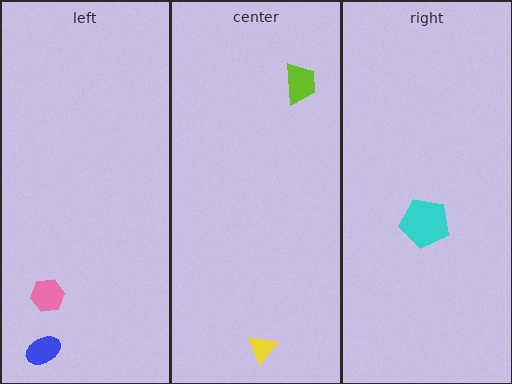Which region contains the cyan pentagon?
The right region.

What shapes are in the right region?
The cyan pentagon.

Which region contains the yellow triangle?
The center region.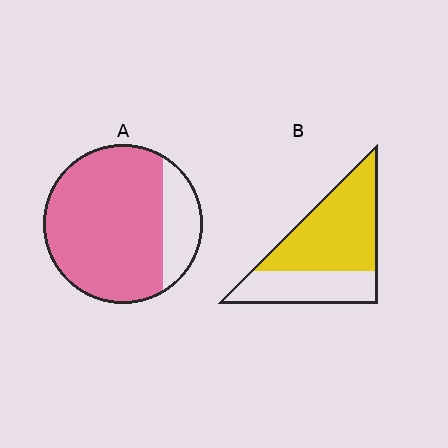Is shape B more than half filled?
Yes.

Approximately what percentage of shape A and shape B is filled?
A is approximately 80% and B is approximately 65%.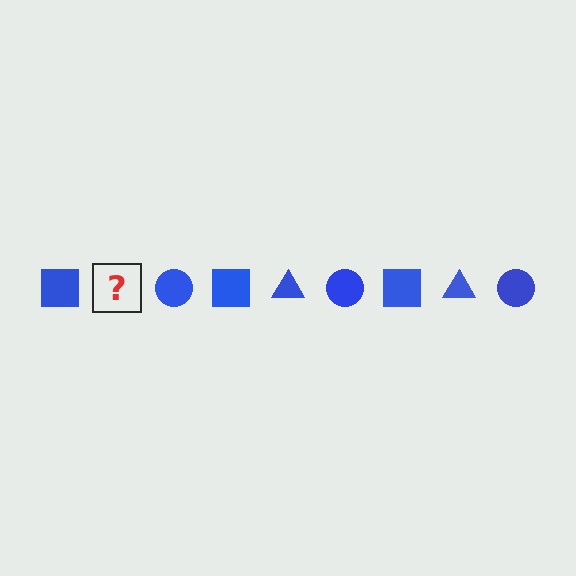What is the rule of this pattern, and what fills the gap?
The rule is that the pattern cycles through square, triangle, circle shapes in blue. The gap should be filled with a blue triangle.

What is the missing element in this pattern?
The missing element is a blue triangle.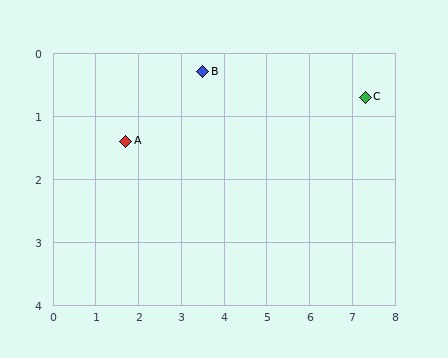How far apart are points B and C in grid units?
Points B and C are about 3.8 grid units apart.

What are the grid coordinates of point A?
Point A is at approximately (1.7, 1.4).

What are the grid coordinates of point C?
Point C is at approximately (7.3, 0.7).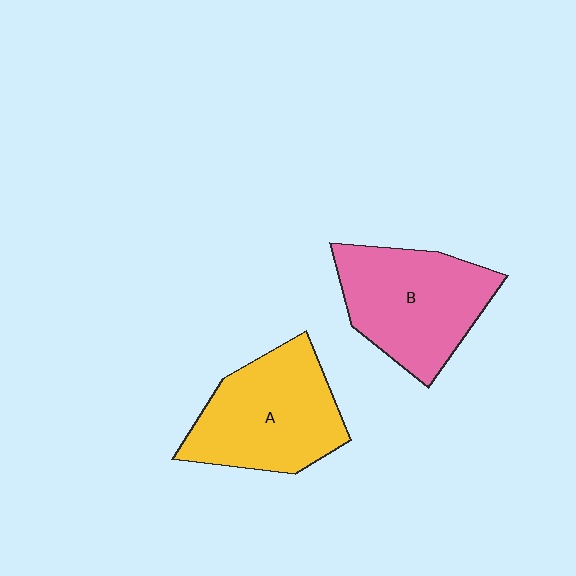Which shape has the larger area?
Shape A (yellow).